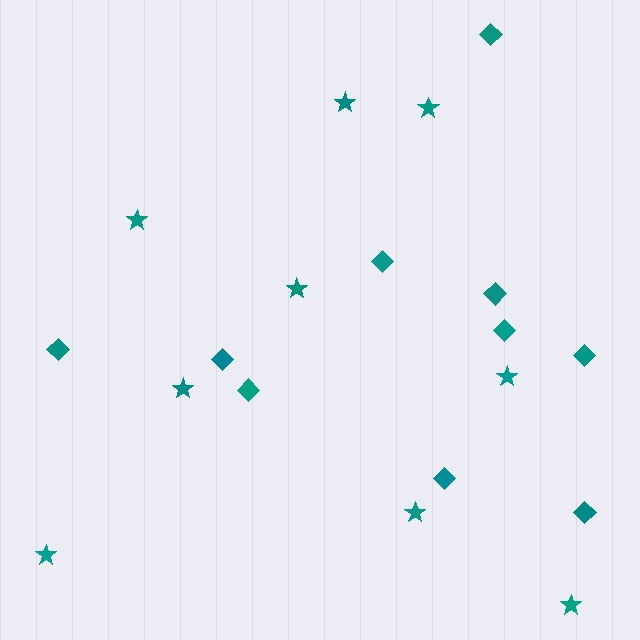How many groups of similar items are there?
There are 2 groups: one group of stars (9) and one group of diamonds (10).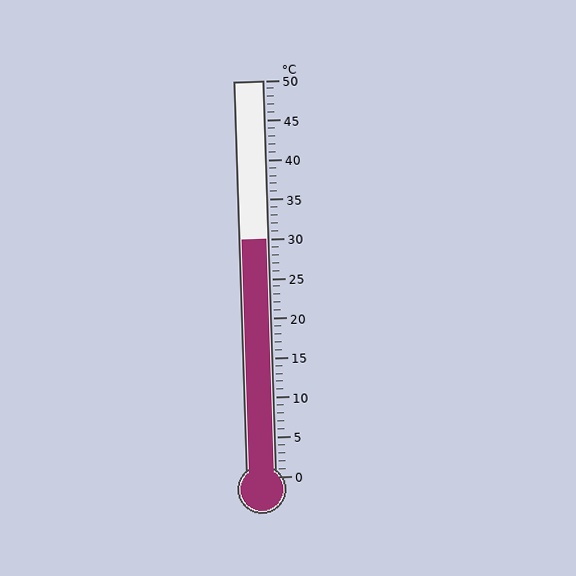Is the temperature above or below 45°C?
The temperature is below 45°C.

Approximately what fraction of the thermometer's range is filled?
The thermometer is filled to approximately 60% of its range.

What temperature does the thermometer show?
The thermometer shows approximately 30°C.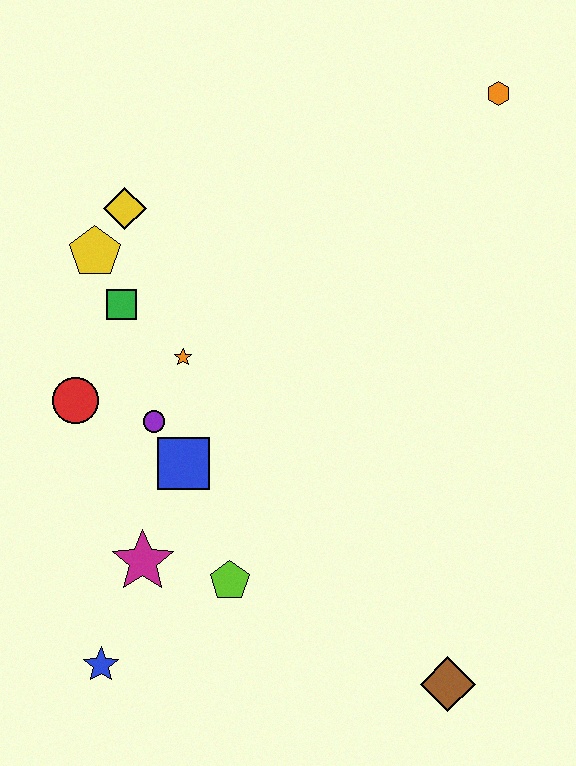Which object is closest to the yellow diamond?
The yellow pentagon is closest to the yellow diamond.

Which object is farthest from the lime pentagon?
The orange hexagon is farthest from the lime pentagon.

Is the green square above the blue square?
Yes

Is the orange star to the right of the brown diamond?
No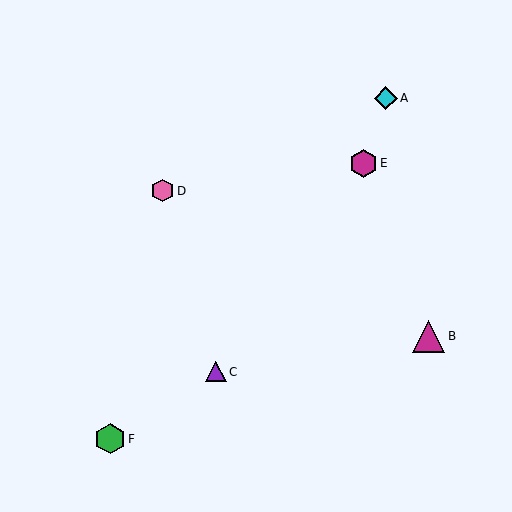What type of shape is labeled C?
Shape C is a purple triangle.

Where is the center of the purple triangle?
The center of the purple triangle is at (216, 372).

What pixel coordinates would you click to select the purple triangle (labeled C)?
Click at (216, 372) to select the purple triangle C.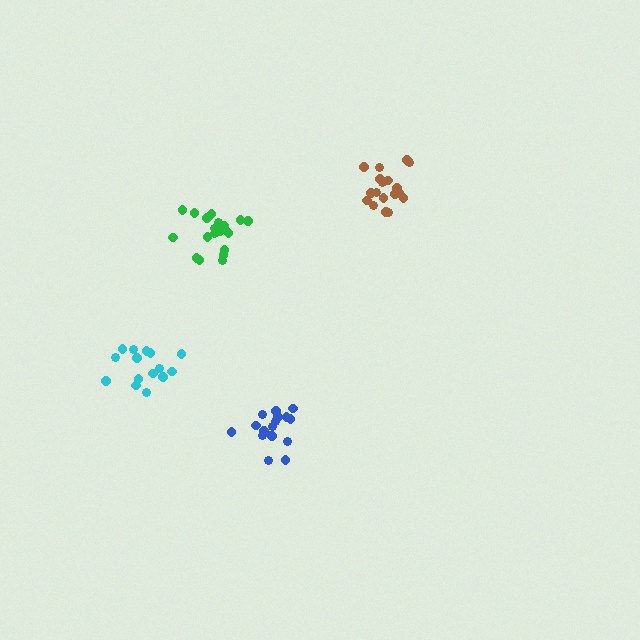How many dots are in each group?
Group 1: 18 dots, Group 2: 19 dots, Group 3: 18 dots, Group 4: 15 dots (70 total).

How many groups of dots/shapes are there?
There are 4 groups.